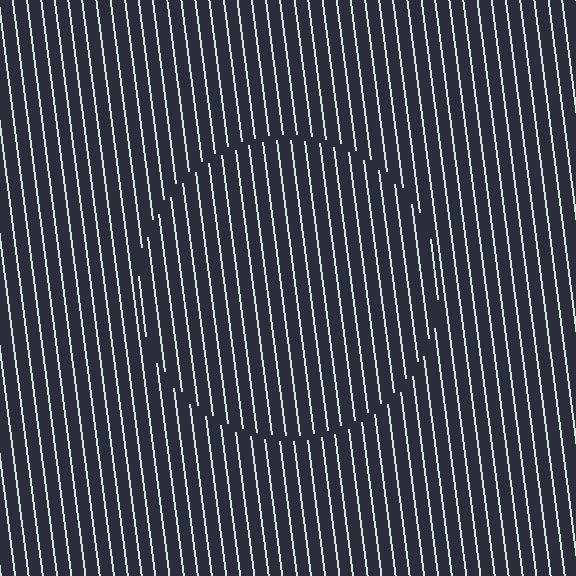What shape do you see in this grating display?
An illusory circle. The interior of the shape contains the same grating, shifted by half a period — the contour is defined by the phase discontinuity where line-ends from the inner and outer gratings abut.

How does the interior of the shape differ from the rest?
The interior of the shape contains the same grating, shifted by half a period — the contour is defined by the phase discontinuity where line-ends from the inner and outer gratings abut.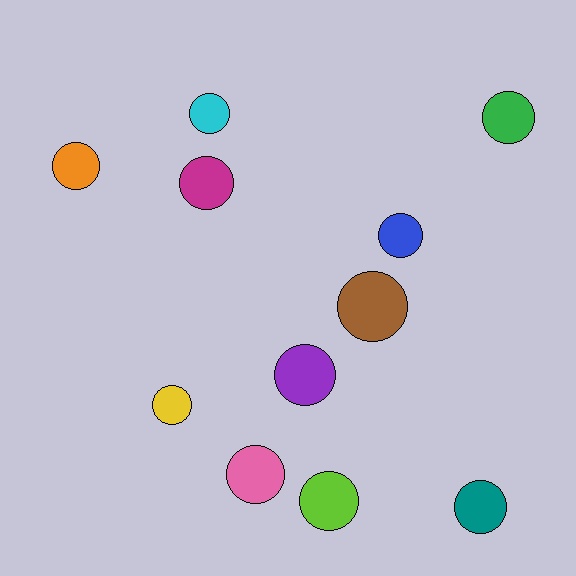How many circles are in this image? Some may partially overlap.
There are 11 circles.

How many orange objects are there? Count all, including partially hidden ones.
There is 1 orange object.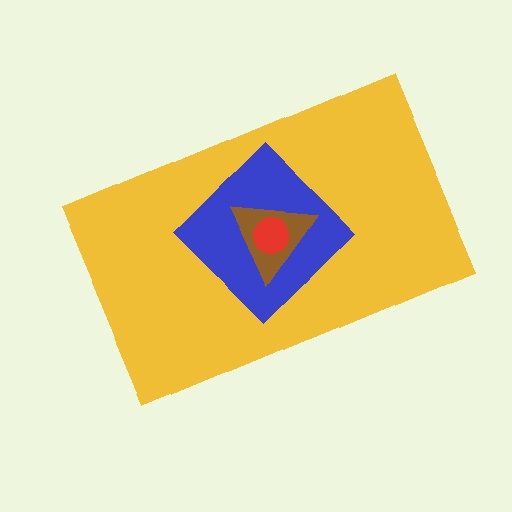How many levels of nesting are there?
4.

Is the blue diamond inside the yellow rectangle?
Yes.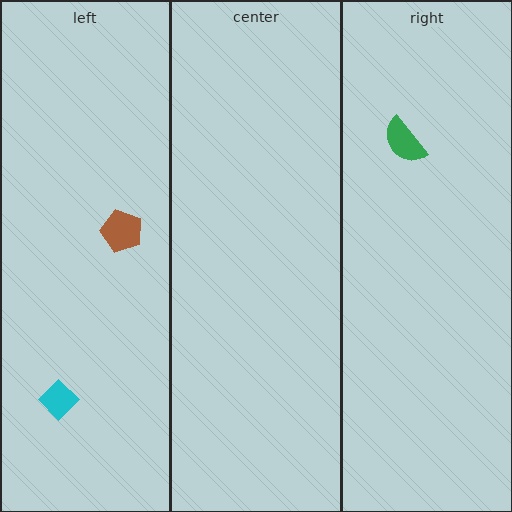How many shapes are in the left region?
2.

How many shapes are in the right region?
1.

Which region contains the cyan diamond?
The left region.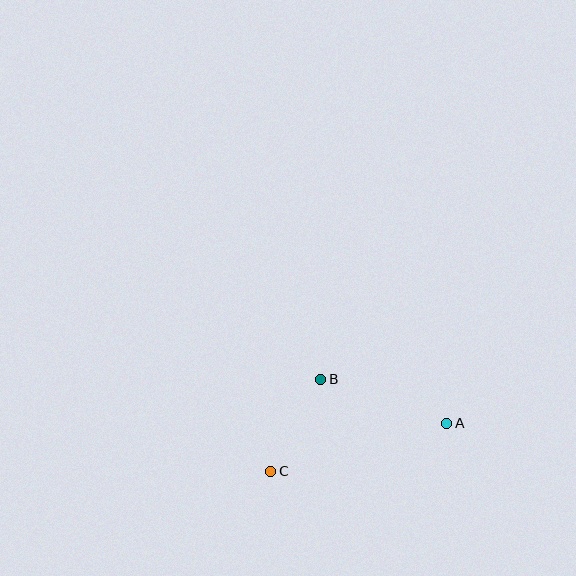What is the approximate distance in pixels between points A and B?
The distance between A and B is approximately 134 pixels.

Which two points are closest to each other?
Points B and C are closest to each other.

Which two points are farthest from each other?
Points A and C are farthest from each other.